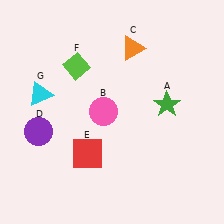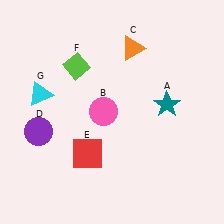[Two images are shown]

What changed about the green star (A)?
In Image 1, A is green. In Image 2, it changed to teal.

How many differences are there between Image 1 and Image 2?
There is 1 difference between the two images.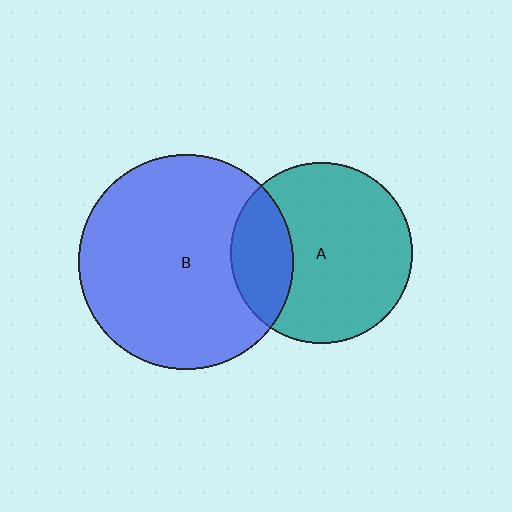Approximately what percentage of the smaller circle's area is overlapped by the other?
Approximately 25%.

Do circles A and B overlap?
Yes.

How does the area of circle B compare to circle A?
Approximately 1.4 times.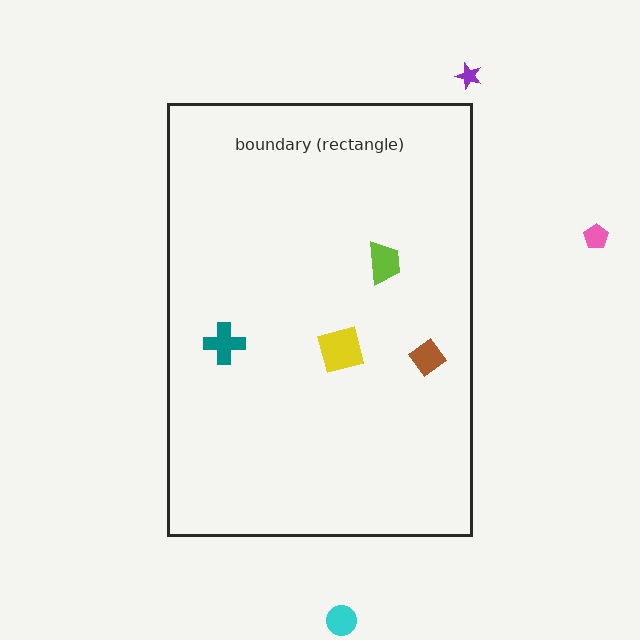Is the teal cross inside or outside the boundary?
Inside.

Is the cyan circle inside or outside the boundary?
Outside.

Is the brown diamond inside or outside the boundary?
Inside.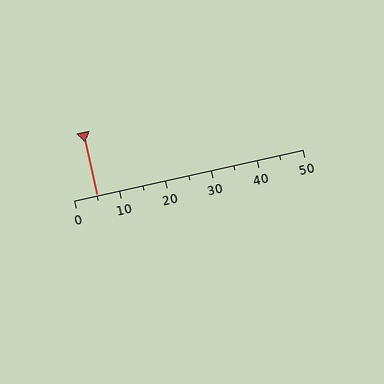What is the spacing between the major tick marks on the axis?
The major ticks are spaced 10 apart.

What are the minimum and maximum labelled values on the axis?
The axis runs from 0 to 50.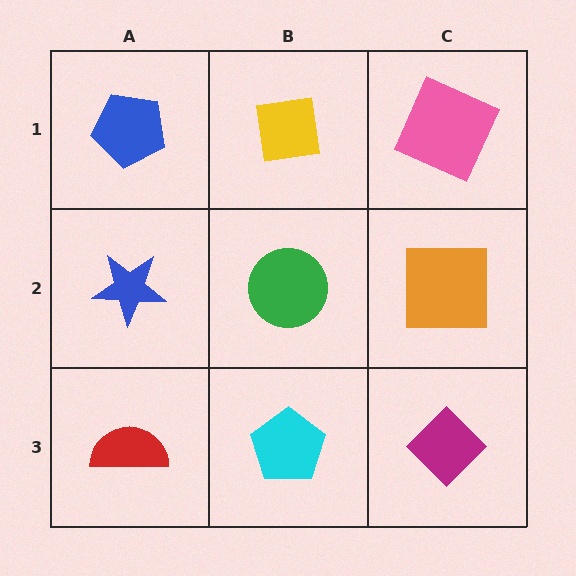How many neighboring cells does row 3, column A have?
2.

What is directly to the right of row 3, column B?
A magenta diamond.